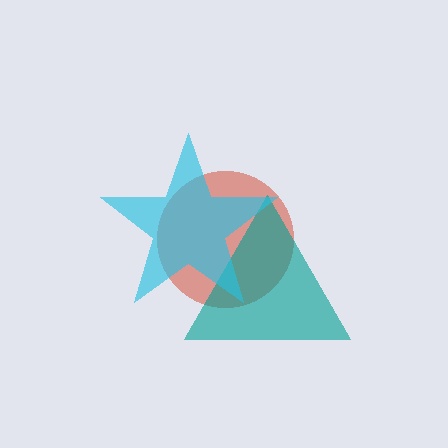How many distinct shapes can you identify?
There are 3 distinct shapes: a red circle, a teal triangle, a cyan star.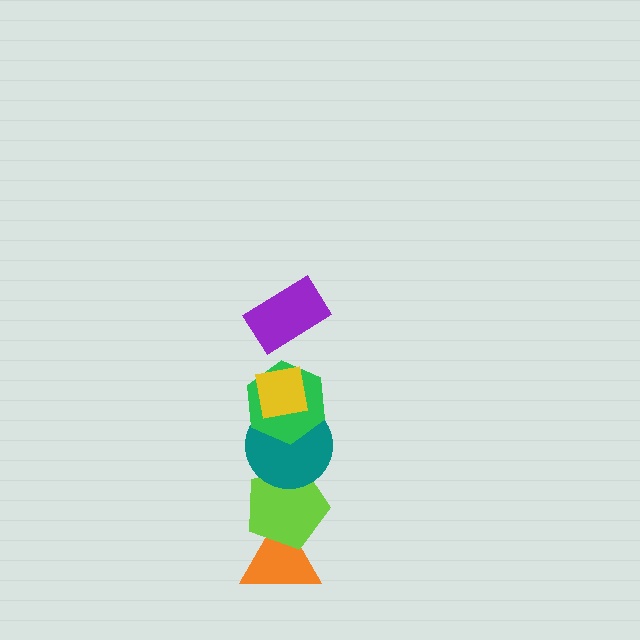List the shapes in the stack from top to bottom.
From top to bottom: the purple rectangle, the yellow square, the green hexagon, the teal circle, the lime pentagon, the orange triangle.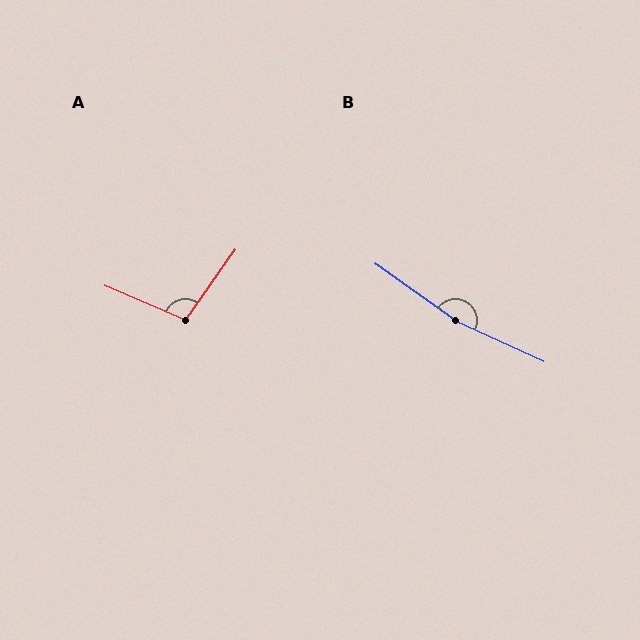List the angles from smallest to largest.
A (102°), B (169°).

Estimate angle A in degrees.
Approximately 102 degrees.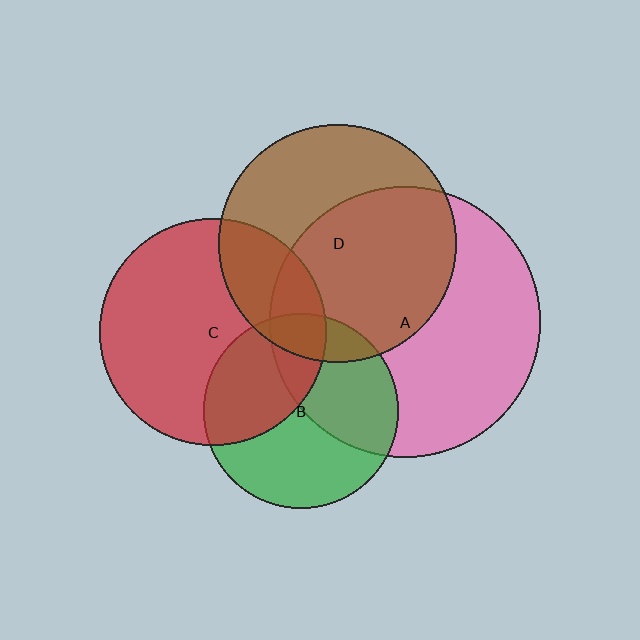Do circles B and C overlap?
Yes.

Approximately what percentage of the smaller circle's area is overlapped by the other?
Approximately 40%.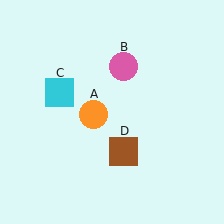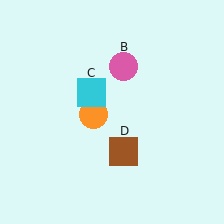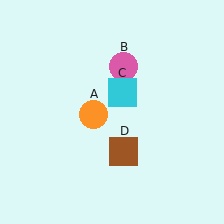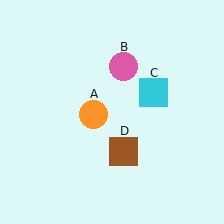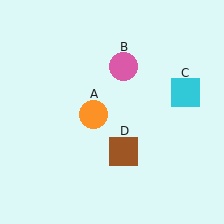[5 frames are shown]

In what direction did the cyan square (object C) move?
The cyan square (object C) moved right.